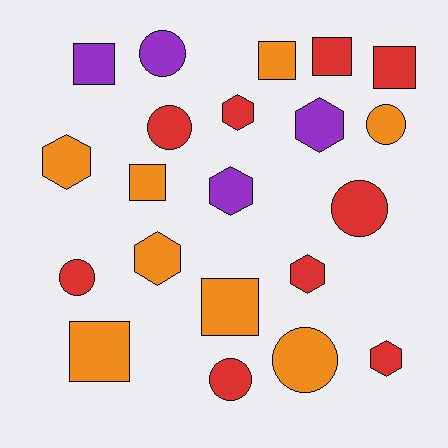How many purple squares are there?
There is 1 purple square.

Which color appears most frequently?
Red, with 9 objects.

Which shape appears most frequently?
Square, with 7 objects.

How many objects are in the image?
There are 21 objects.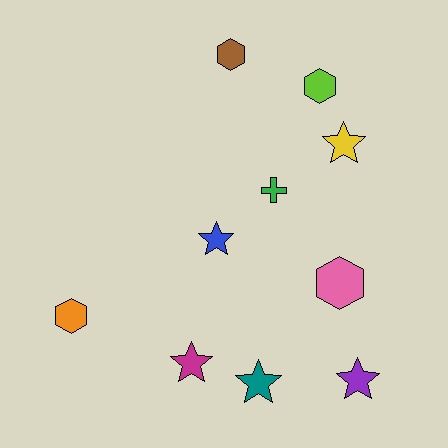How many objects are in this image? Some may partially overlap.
There are 10 objects.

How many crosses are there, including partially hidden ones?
There is 1 cross.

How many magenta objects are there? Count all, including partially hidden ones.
There is 1 magenta object.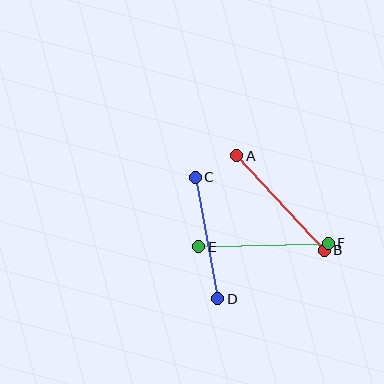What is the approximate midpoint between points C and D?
The midpoint is at approximately (206, 238) pixels.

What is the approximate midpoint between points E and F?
The midpoint is at approximately (263, 245) pixels.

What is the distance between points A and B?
The distance is approximately 129 pixels.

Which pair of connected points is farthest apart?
Points E and F are farthest apart.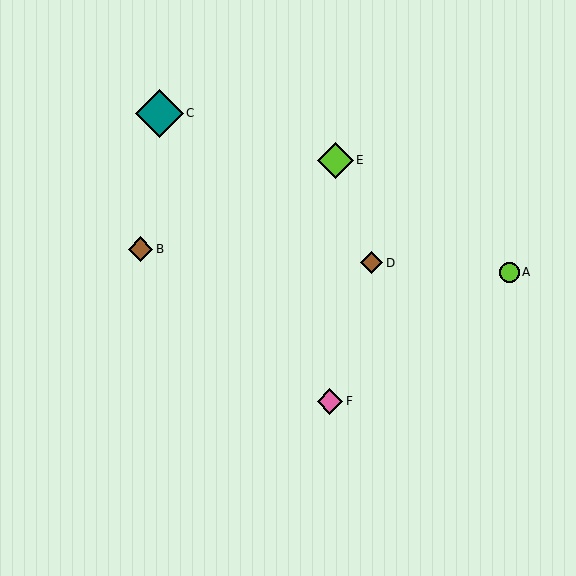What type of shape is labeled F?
Shape F is a pink diamond.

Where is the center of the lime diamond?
The center of the lime diamond is at (335, 160).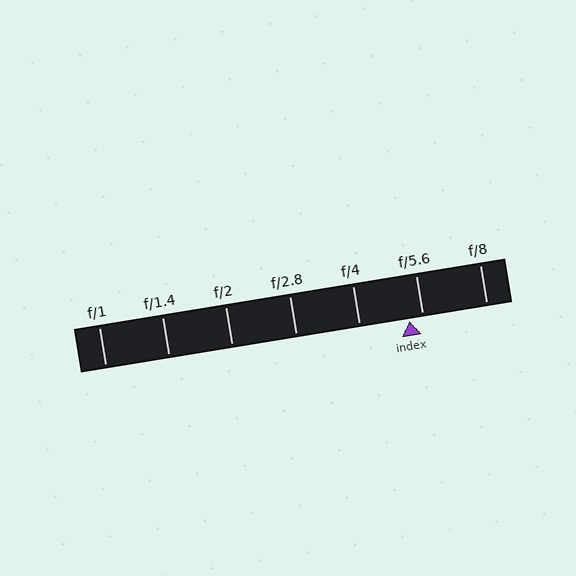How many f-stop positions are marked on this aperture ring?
There are 7 f-stop positions marked.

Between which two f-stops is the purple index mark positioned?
The index mark is between f/4 and f/5.6.